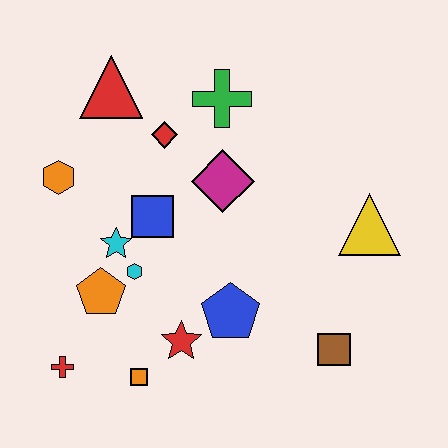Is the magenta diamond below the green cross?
Yes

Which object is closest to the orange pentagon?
The cyan hexagon is closest to the orange pentagon.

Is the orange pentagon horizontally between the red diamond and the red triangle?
No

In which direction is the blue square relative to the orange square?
The blue square is above the orange square.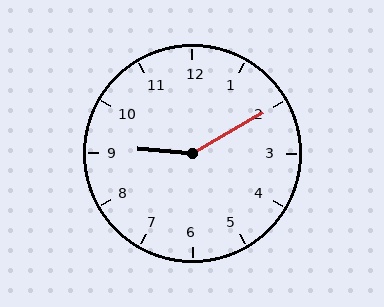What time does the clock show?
9:10.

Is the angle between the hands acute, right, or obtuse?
It is obtuse.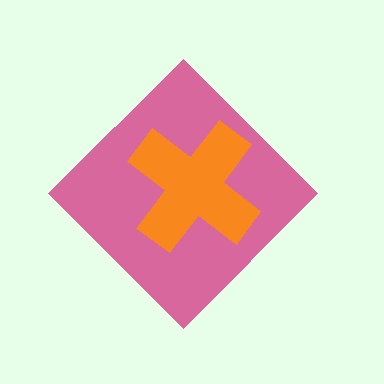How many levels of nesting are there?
2.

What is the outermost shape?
The pink diamond.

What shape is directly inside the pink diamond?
The orange cross.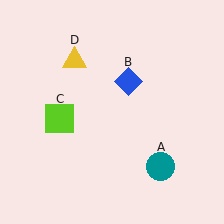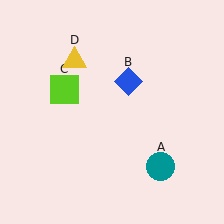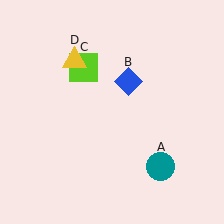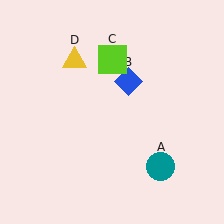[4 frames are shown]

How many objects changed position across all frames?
1 object changed position: lime square (object C).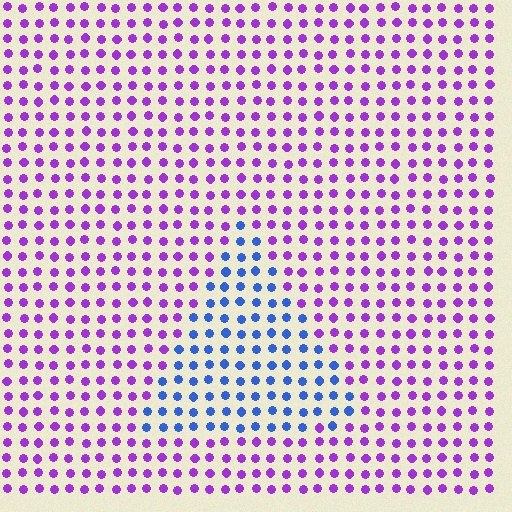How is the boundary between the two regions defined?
The boundary is defined purely by a slight shift in hue (about 60 degrees). Spacing, size, and orientation are identical on both sides.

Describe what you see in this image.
The image is filled with small purple elements in a uniform arrangement. A triangle-shaped region is visible where the elements are tinted to a slightly different hue, forming a subtle color boundary.